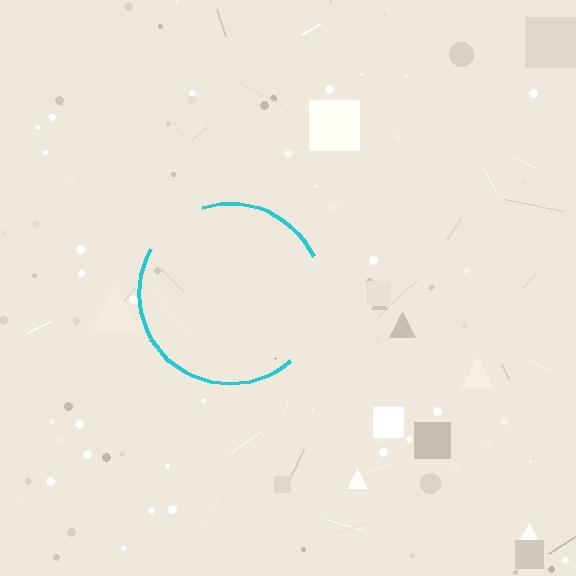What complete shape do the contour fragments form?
The contour fragments form a circle.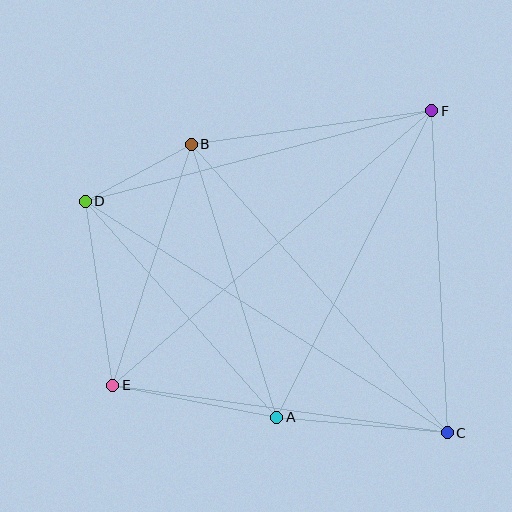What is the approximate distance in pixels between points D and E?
The distance between D and E is approximately 186 pixels.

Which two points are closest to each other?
Points B and D are closest to each other.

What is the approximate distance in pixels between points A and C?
The distance between A and C is approximately 171 pixels.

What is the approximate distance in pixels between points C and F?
The distance between C and F is approximately 322 pixels.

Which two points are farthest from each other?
Points C and D are farthest from each other.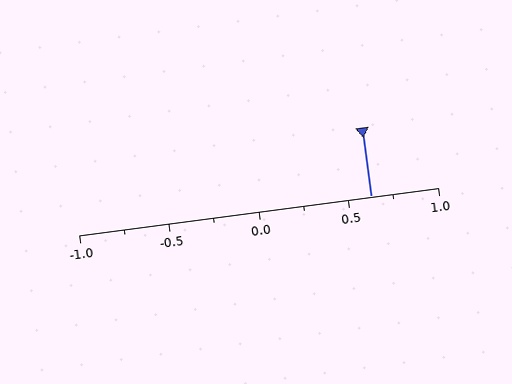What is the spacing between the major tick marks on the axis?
The major ticks are spaced 0.5 apart.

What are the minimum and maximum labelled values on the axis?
The axis runs from -1.0 to 1.0.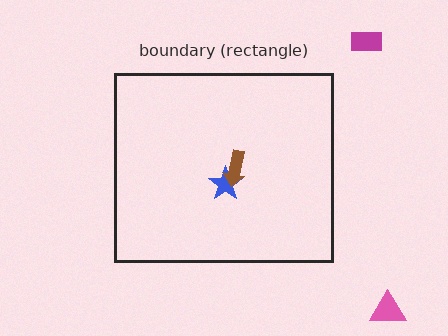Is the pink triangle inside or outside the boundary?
Outside.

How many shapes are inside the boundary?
2 inside, 2 outside.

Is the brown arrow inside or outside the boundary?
Inside.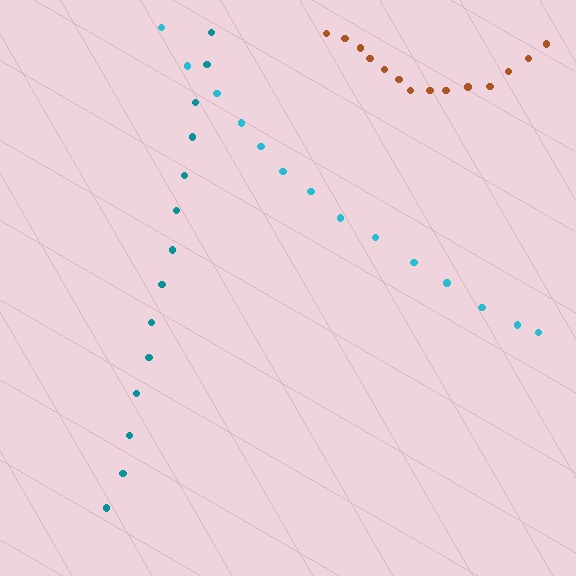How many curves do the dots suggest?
There are 3 distinct paths.